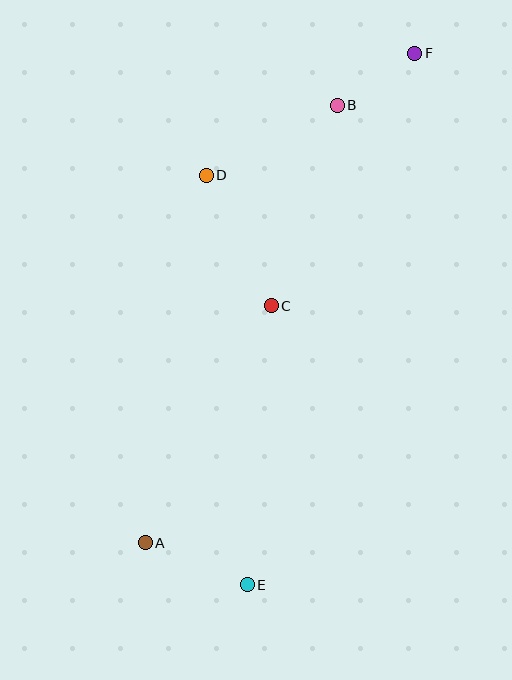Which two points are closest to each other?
Points B and F are closest to each other.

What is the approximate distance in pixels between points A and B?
The distance between A and B is approximately 478 pixels.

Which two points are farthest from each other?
Points A and F are farthest from each other.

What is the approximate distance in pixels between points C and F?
The distance between C and F is approximately 291 pixels.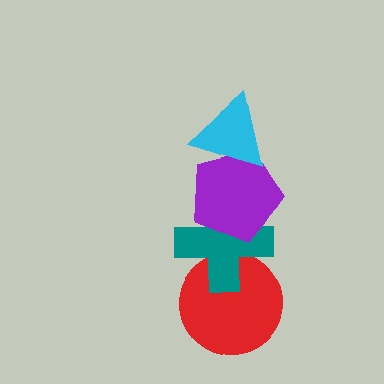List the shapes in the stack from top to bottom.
From top to bottom: the cyan triangle, the purple pentagon, the teal cross, the red circle.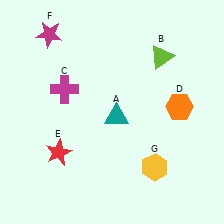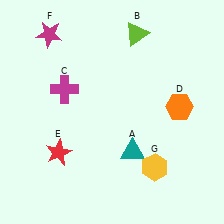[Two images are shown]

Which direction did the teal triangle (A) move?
The teal triangle (A) moved down.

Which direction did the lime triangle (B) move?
The lime triangle (B) moved left.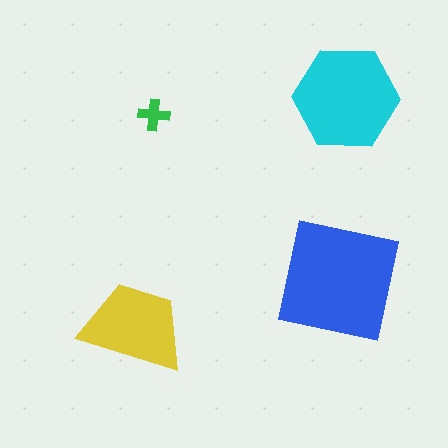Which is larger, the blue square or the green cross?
The blue square.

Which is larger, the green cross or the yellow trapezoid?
The yellow trapezoid.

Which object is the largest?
The blue square.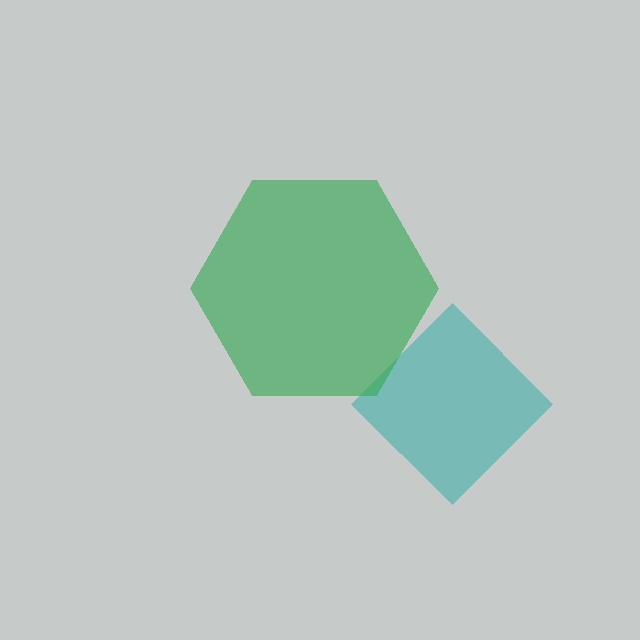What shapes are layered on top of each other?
The layered shapes are: a teal diamond, a green hexagon.